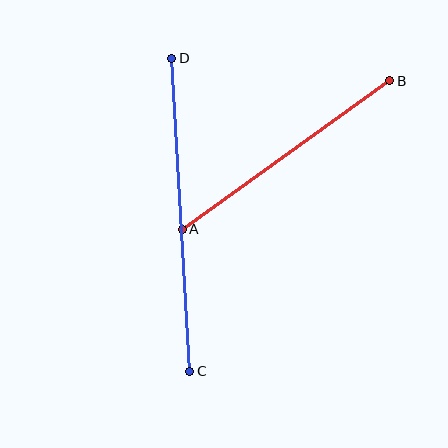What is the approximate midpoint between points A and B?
The midpoint is at approximately (286, 155) pixels.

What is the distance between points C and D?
The distance is approximately 314 pixels.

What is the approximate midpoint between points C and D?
The midpoint is at approximately (181, 215) pixels.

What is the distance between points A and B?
The distance is approximately 255 pixels.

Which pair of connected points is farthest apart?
Points C and D are farthest apart.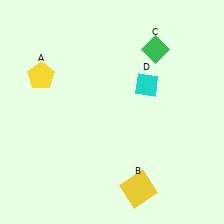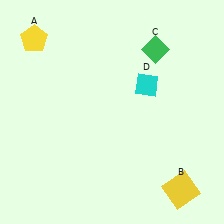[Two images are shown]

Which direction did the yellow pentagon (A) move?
The yellow pentagon (A) moved up.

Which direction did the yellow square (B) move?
The yellow square (B) moved right.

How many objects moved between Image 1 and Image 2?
2 objects moved between the two images.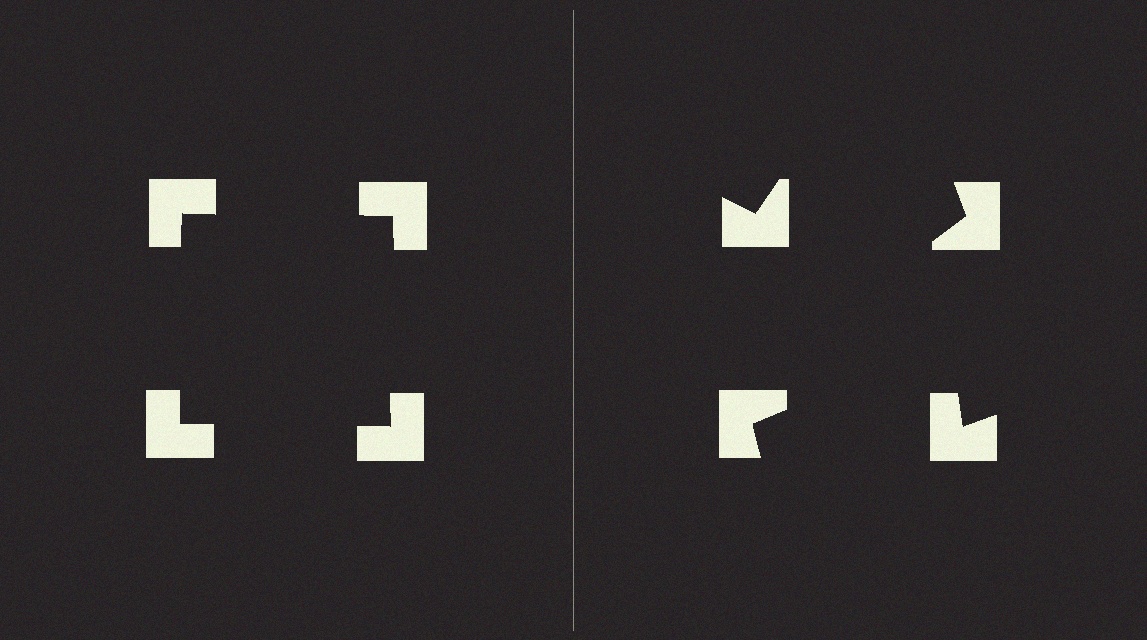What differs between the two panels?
The notched squares are positioned identically on both sides; only the wedge orientations differ. On the left they align to a square; on the right they are misaligned.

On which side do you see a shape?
An illusory square appears on the left side. On the right side the wedge cuts are rotated, so no coherent shape forms.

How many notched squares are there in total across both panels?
8 — 4 on each side.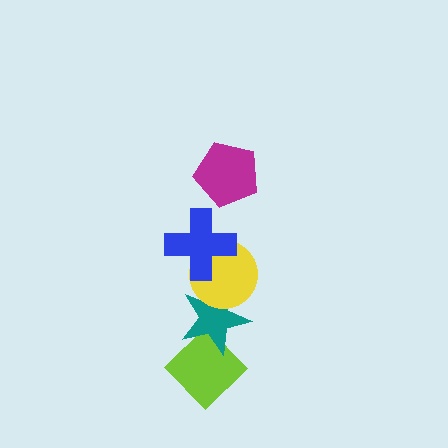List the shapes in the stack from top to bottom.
From top to bottom: the magenta pentagon, the blue cross, the yellow circle, the teal star, the lime diamond.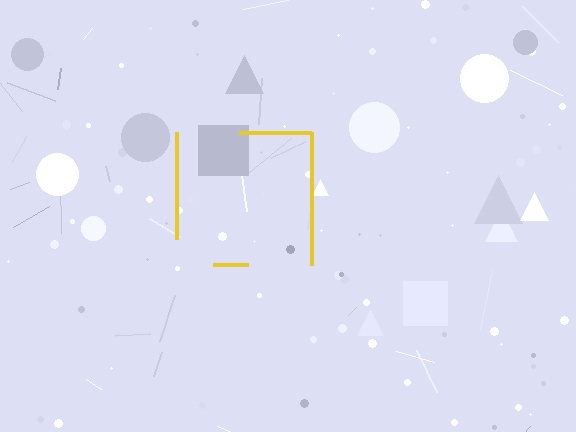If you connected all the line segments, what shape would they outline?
They would outline a square.